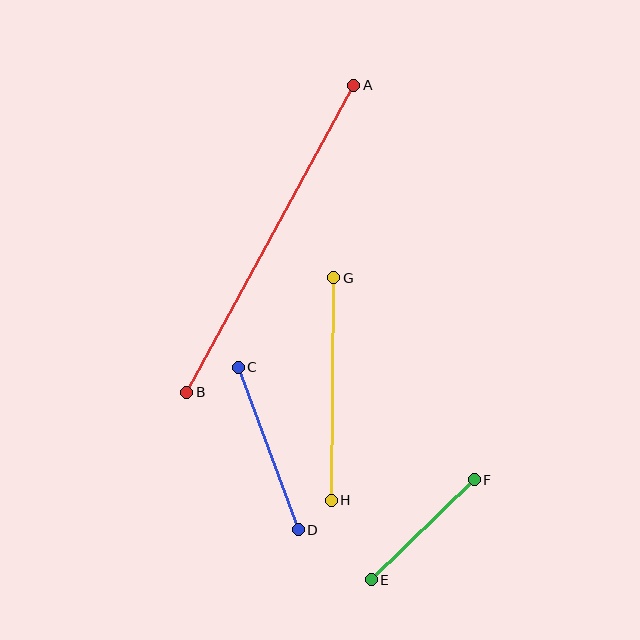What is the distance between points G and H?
The distance is approximately 223 pixels.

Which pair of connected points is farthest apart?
Points A and B are farthest apart.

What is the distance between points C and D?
The distance is approximately 173 pixels.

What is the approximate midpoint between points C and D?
The midpoint is at approximately (268, 448) pixels.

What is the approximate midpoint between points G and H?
The midpoint is at approximately (332, 389) pixels.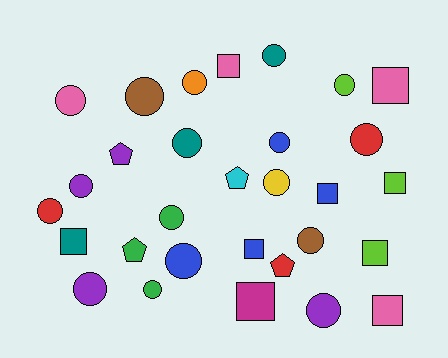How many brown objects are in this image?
There are 2 brown objects.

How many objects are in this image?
There are 30 objects.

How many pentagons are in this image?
There are 4 pentagons.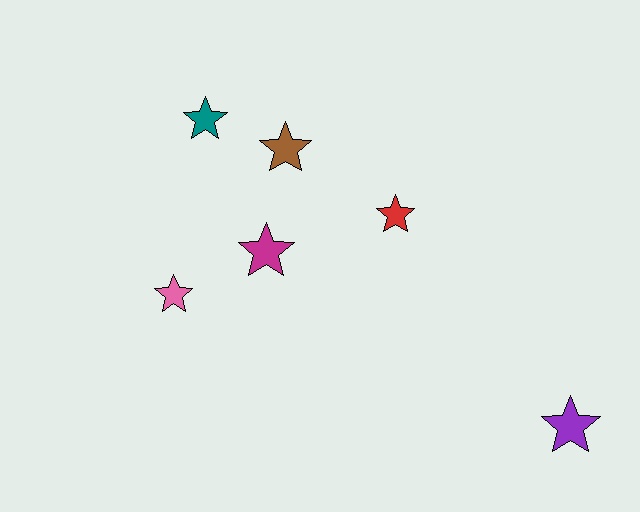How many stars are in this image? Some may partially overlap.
There are 6 stars.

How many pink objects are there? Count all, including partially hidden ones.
There is 1 pink object.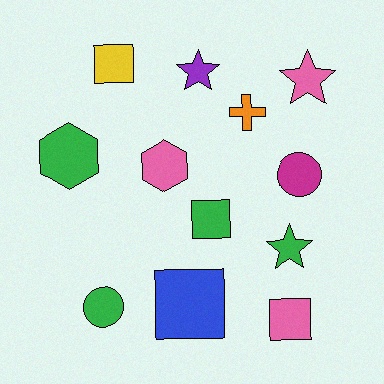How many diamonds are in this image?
There are no diamonds.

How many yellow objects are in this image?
There is 1 yellow object.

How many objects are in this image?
There are 12 objects.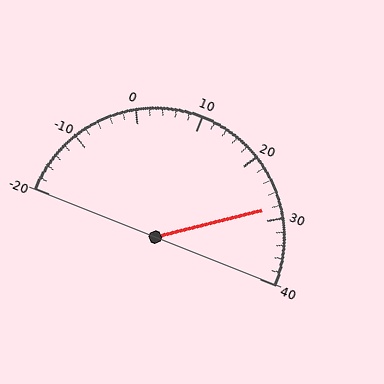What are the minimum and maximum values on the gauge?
The gauge ranges from -20 to 40.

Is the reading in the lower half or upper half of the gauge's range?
The reading is in the upper half of the range (-20 to 40).